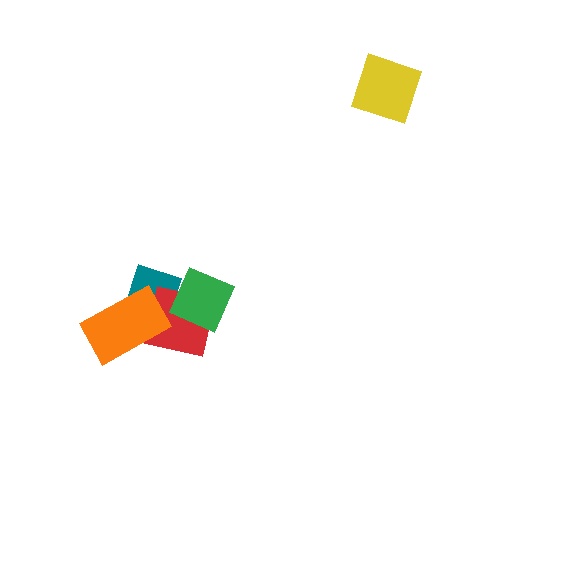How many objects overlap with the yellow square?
0 objects overlap with the yellow square.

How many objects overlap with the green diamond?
2 objects overlap with the green diamond.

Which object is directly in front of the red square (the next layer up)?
The green diamond is directly in front of the red square.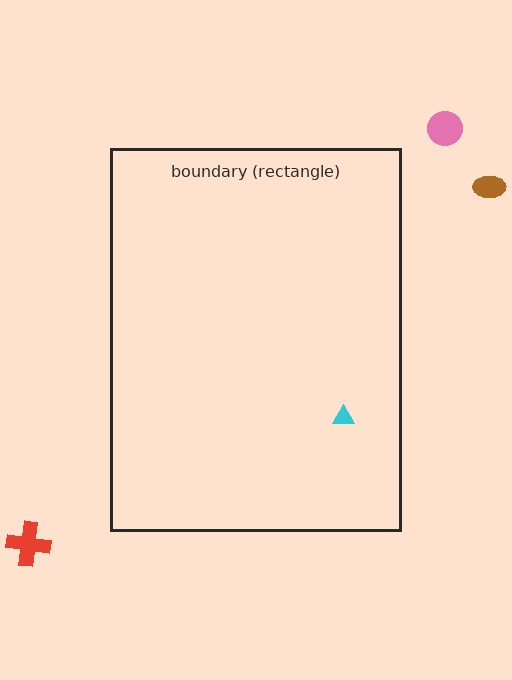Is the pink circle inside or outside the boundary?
Outside.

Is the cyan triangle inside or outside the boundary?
Inside.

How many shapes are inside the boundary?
1 inside, 3 outside.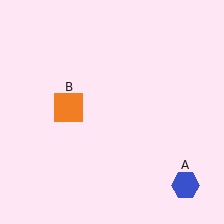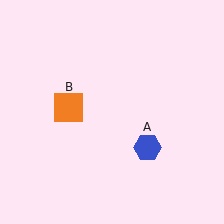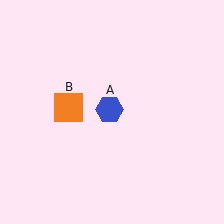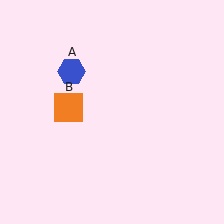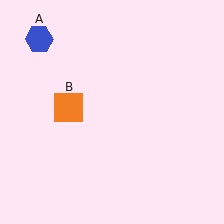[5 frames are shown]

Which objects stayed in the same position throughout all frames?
Orange square (object B) remained stationary.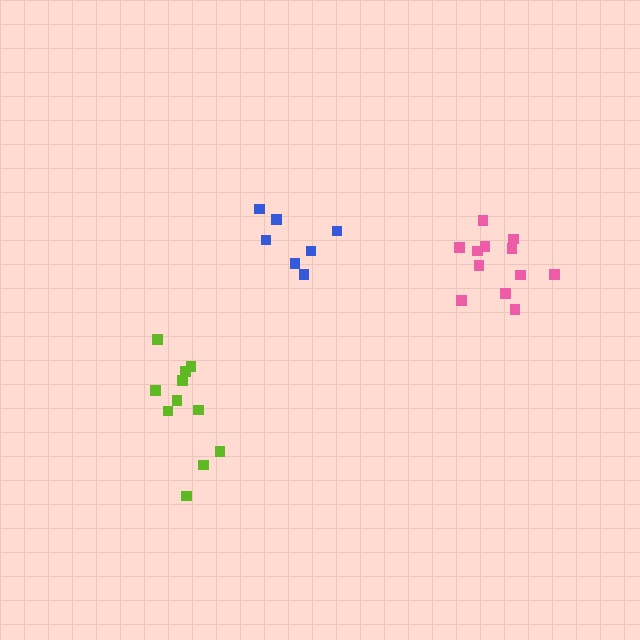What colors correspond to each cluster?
The clusters are colored: blue, lime, pink.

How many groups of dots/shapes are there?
There are 3 groups.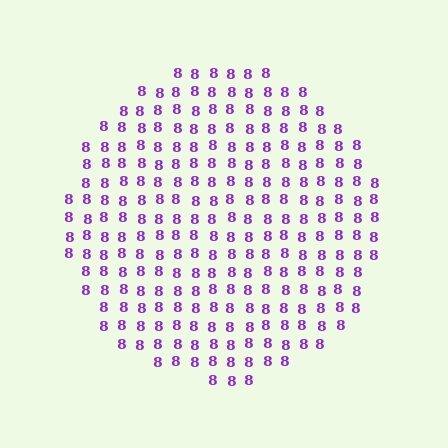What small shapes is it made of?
It is made of small digit 8's.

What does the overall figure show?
The overall figure shows a circle.